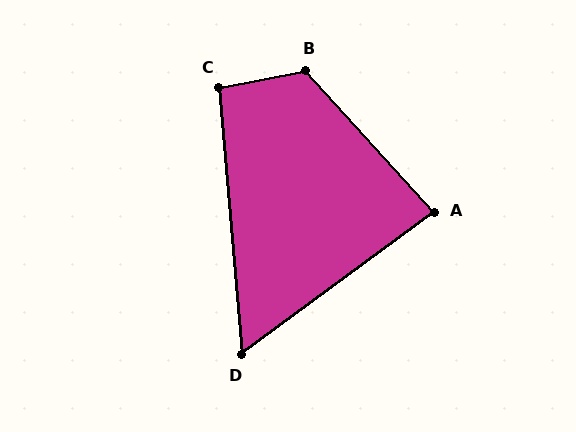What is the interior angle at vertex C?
Approximately 96 degrees (obtuse).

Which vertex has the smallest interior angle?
D, at approximately 58 degrees.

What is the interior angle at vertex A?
Approximately 84 degrees (acute).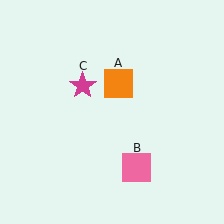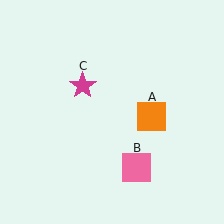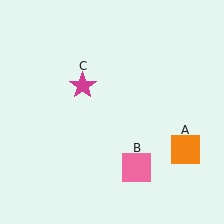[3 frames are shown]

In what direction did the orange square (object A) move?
The orange square (object A) moved down and to the right.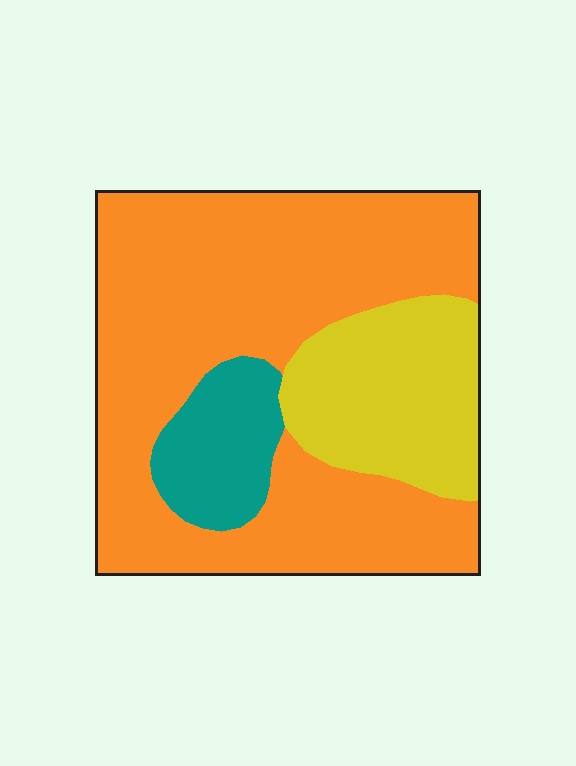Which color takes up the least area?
Teal, at roughly 10%.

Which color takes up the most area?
Orange, at roughly 65%.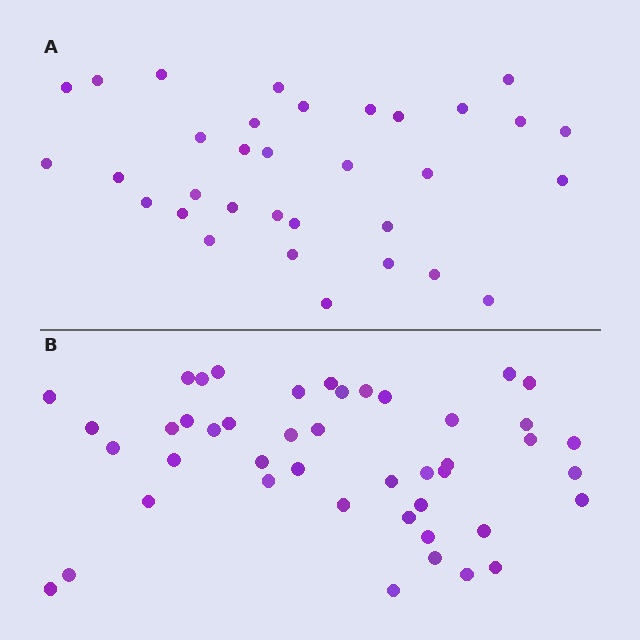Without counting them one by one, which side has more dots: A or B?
Region B (the bottom region) has more dots.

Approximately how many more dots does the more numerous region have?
Region B has roughly 12 or so more dots than region A.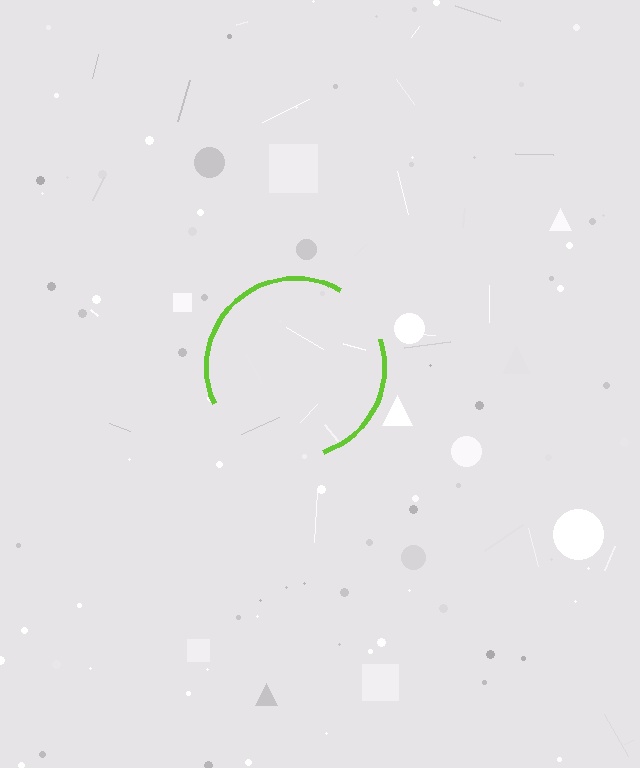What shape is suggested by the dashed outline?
The dashed outline suggests a circle.